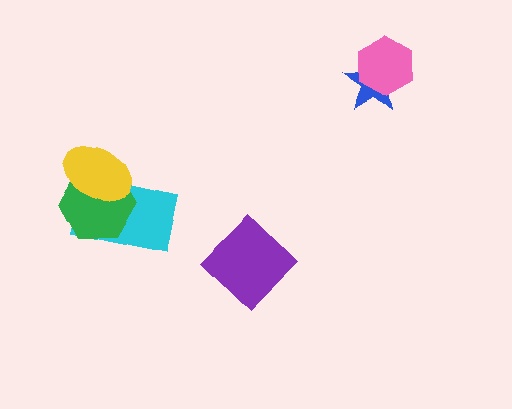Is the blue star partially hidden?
Yes, it is partially covered by another shape.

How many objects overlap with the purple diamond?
0 objects overlap with the purple diamond.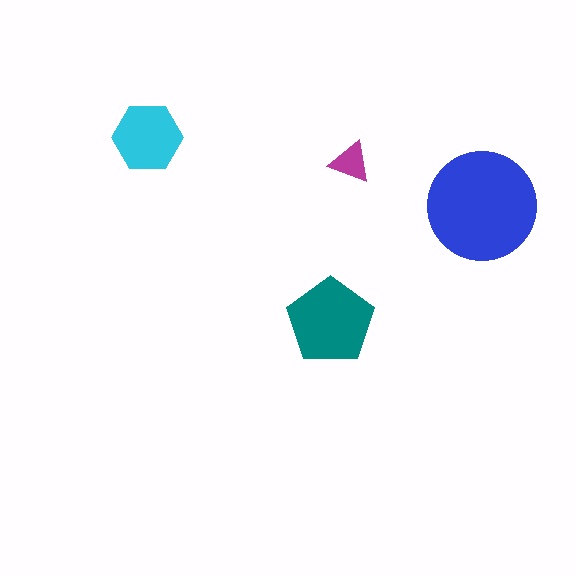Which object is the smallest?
The magenta triangle.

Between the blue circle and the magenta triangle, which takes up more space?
The blue circle.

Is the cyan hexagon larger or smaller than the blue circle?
Smaller.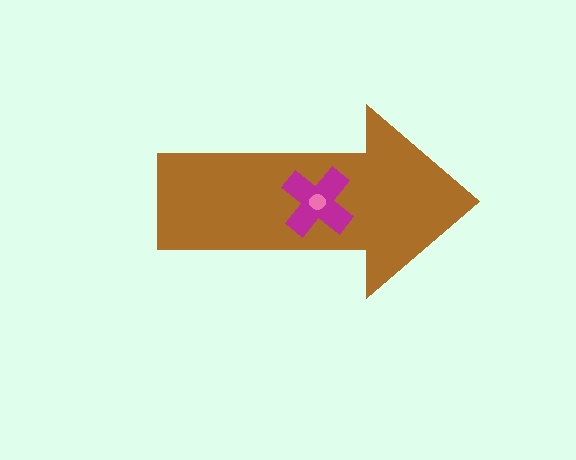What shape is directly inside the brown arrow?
The magenta cross.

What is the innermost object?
The pink circle.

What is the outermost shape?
The brown arrow.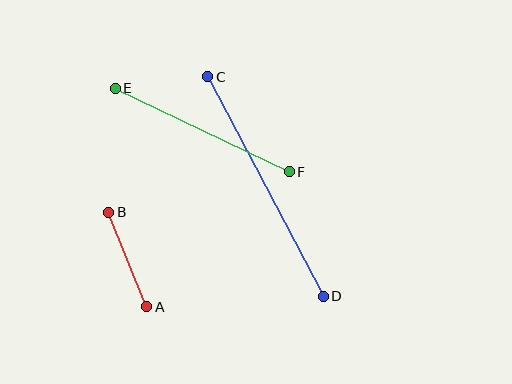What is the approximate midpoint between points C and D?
The midpoint is at approximately (265, 186) pixels.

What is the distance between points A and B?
The distance is approximately 102 pixels.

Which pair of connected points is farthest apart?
Points C and D are farthest apart.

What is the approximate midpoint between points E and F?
The midpoint is at approximately (202, 130) pixels.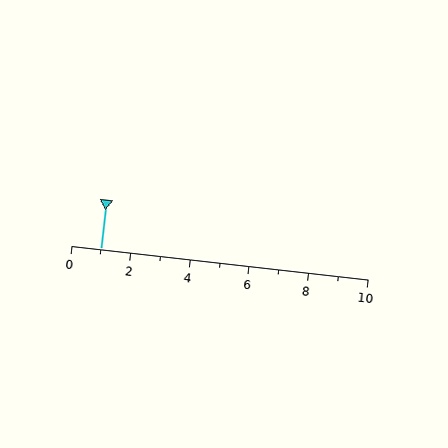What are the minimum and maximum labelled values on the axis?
The axis runs from 0 to 10.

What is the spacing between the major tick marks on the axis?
The major ticks are spaced 2 apart.